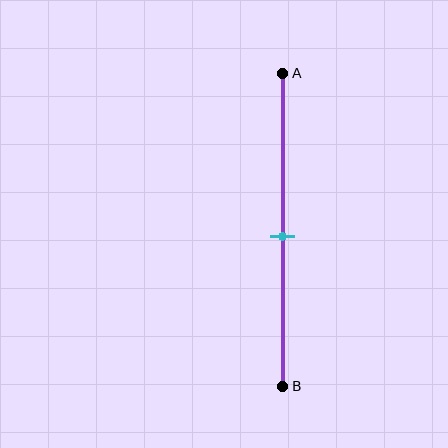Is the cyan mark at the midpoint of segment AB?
Yes, the mark is approximately at the midpoint.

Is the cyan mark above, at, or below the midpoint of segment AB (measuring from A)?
The cyan mark is approximately at the midpoint of segment AB.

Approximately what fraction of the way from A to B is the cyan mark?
The cyan mark is approximately 50% of the way from A to B.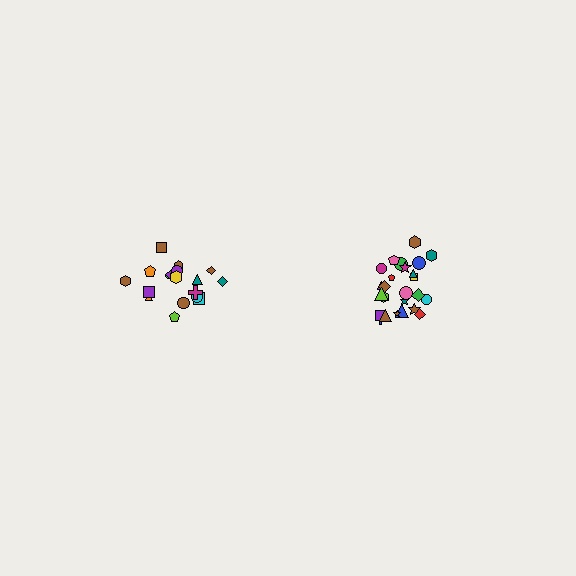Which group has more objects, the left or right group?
The right group.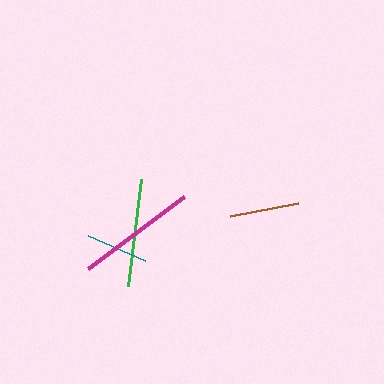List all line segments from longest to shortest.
From longest to shortest: magenta, green, brown, teal.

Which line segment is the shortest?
The teal line is the shortest at approximately 62 pixels.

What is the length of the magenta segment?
The magenta segment is approximately 120 pixels long.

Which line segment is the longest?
The magenta line is the longest at approximately 120 pixels.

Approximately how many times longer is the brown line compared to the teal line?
The brown line is approximately 1.1 times the length of the teal line.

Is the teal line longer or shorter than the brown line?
The brown line is longer than the teal line.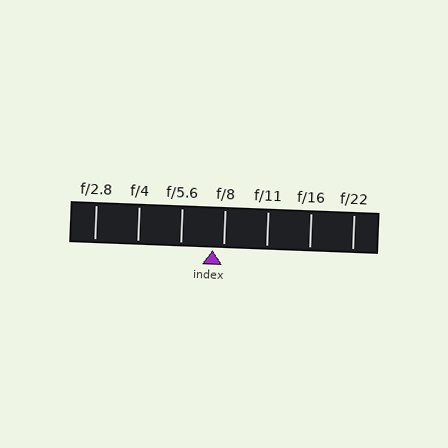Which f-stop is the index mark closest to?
The index mark is closest to f/8.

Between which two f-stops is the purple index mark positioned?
The index mark is between f/5.6 and f/8.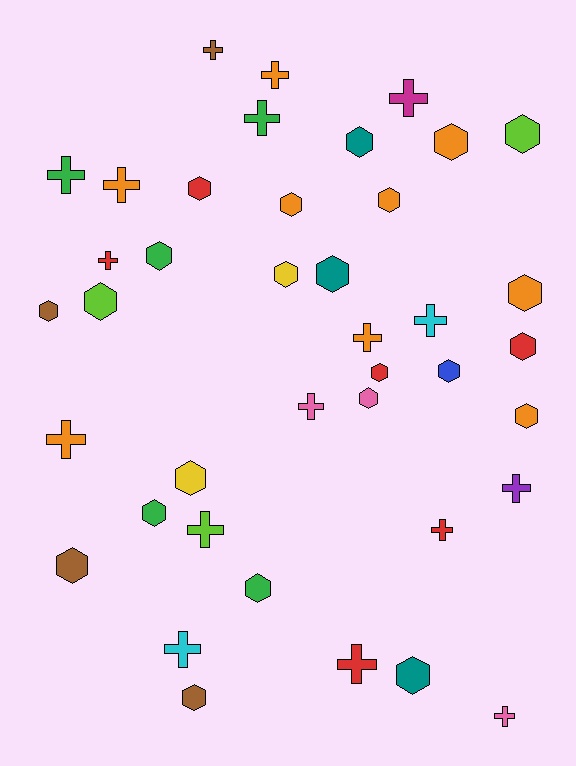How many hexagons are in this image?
There are 23 hexagons.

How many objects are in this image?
There are 40 objects.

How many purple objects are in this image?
There is 1 purple object.